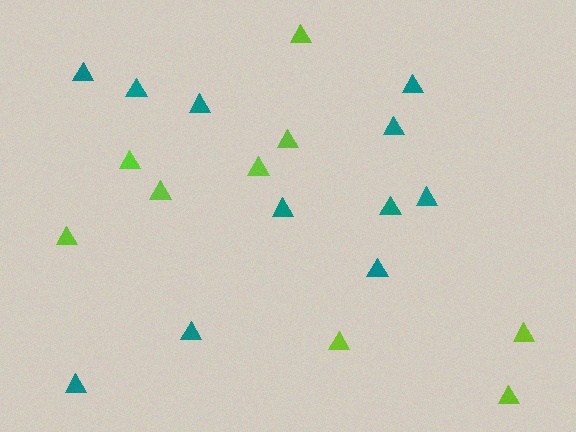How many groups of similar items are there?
There are 2 groups: one group of teal triangles (11) and one group of lime triangles (9).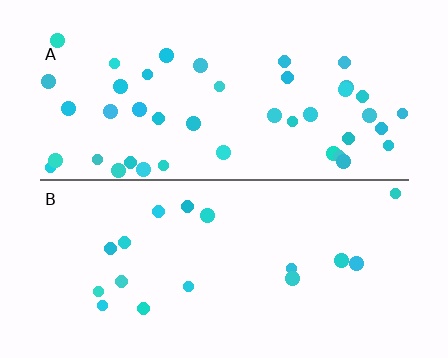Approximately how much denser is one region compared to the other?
Approximately 2.5× — region A over region B.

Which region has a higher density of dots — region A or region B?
A (the top).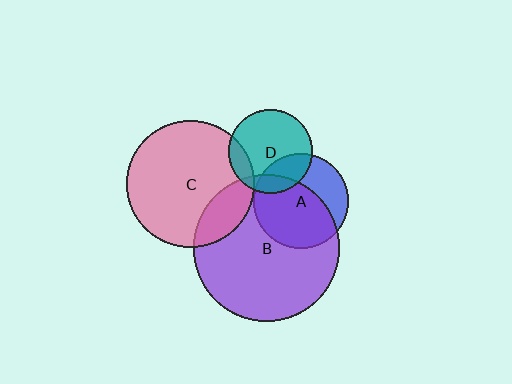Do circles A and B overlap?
Yes.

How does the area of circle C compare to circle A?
Approximately 1.8 times.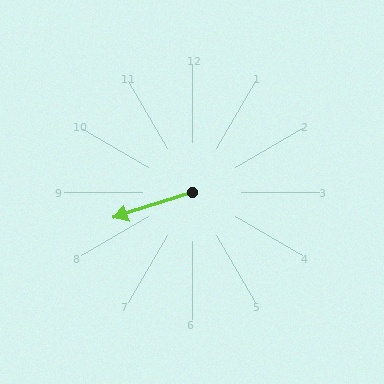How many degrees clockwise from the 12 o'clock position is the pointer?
Approximately 252 degrees.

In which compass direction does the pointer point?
West.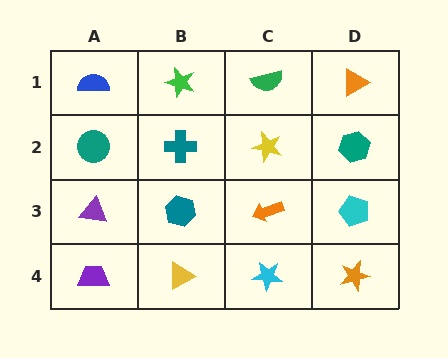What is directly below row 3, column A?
A purple trapezoid.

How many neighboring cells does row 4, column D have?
2.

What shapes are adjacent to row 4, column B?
A teal hexagon (row 3, column B), a purple trapezoid (row 4, column A), a cyan star (row 4, column C).